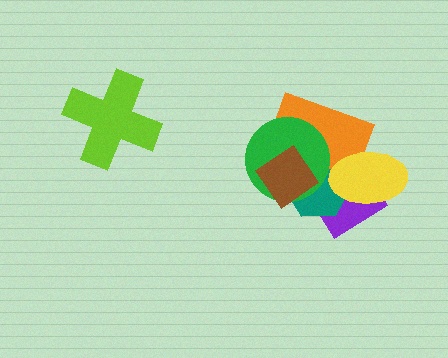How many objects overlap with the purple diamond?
5 objects overlap with the purple diamond.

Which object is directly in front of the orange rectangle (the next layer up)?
The green circle is directly in front of the orange rectangle.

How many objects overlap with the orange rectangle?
5 objects overlap with the orange rectangle.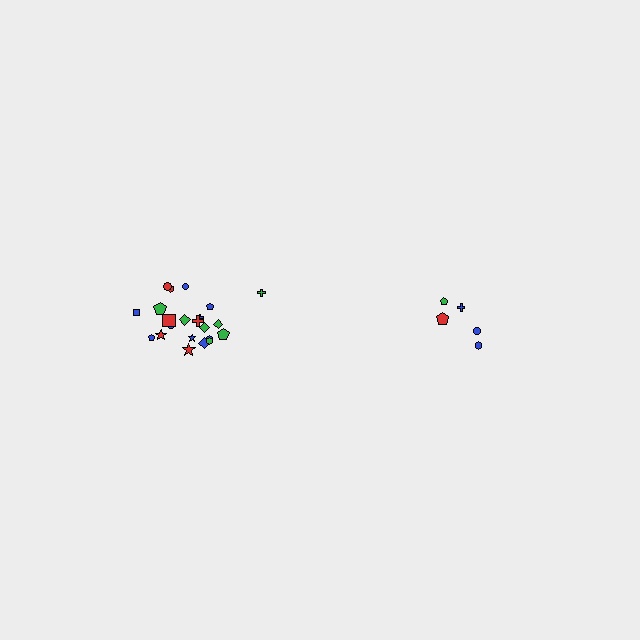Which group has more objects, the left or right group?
The left group.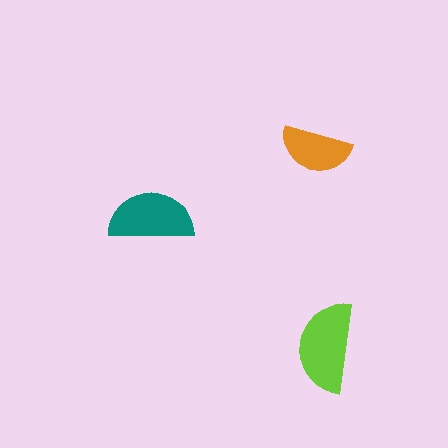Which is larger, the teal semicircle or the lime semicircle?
The lime one.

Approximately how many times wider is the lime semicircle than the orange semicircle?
About 1.5 times wider.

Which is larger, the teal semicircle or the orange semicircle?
The teal one.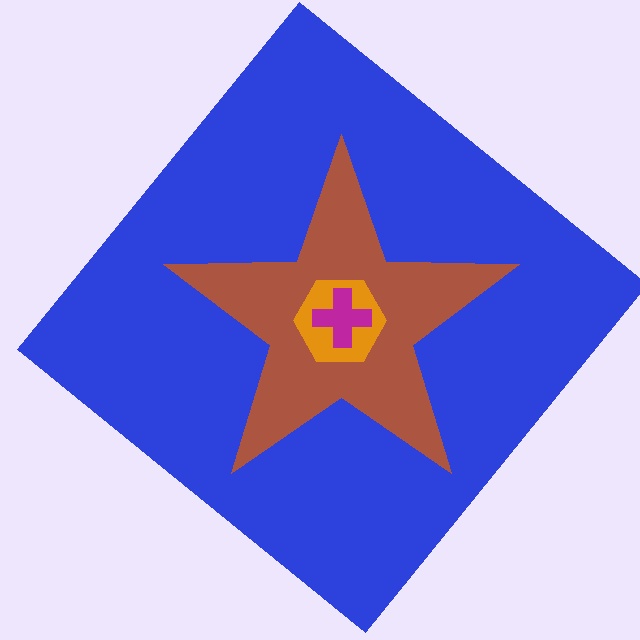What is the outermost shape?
The blue diamond.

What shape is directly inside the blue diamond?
The brown star.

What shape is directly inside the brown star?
The orange hexagon.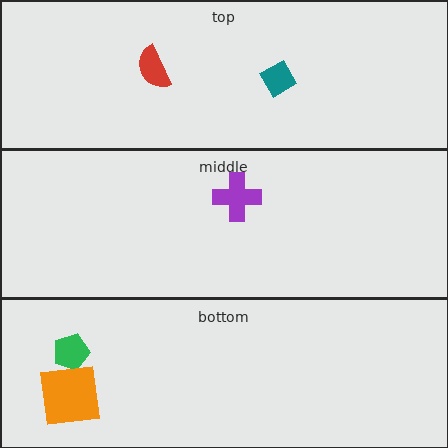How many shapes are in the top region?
2.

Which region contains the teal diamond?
The top region.